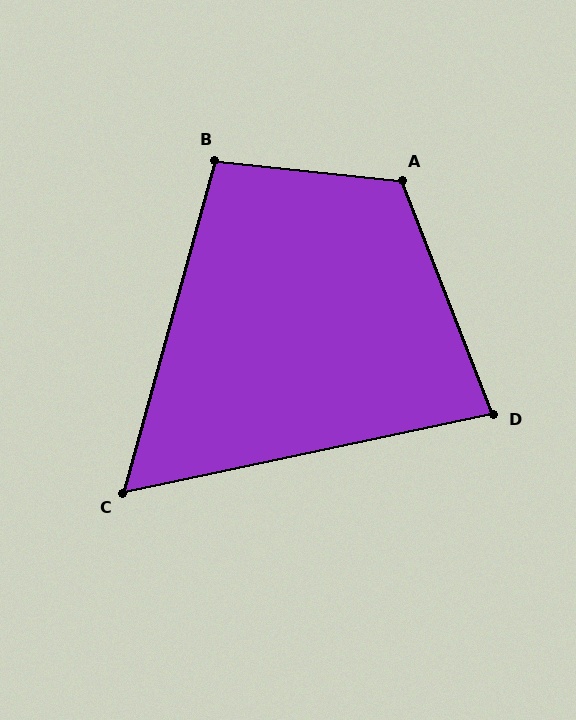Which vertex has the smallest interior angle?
C, at approximately 63 degrees.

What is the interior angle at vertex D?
Approximately 81 degrees (acute).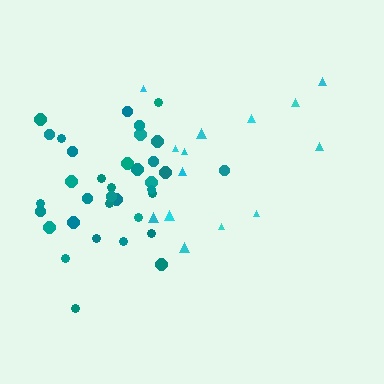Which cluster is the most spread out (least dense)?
Cyan.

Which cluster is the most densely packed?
Teal.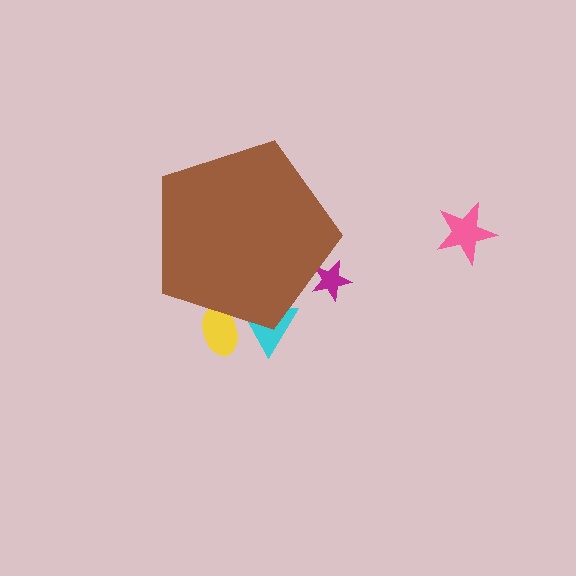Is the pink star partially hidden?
No, the pink star is fully visible.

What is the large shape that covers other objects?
A brown pentagon.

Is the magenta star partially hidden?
Yes, the magenta star is partially hidden behind the brown pentagon.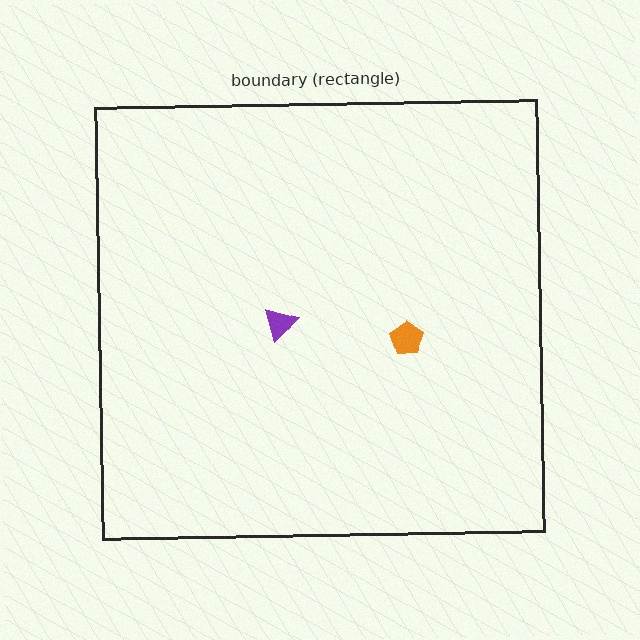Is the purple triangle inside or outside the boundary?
Inside.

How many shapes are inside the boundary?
2 inside, 0 outside.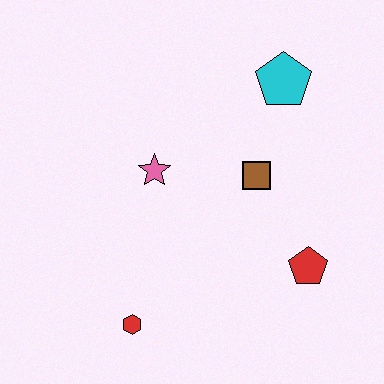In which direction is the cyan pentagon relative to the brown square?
The cyan pentagon is above the brown square.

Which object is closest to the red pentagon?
The brown square is closest to the red pentagon.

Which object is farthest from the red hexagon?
The cyan pentagon is farthest from the red hexagon.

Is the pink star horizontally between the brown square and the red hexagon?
Yes